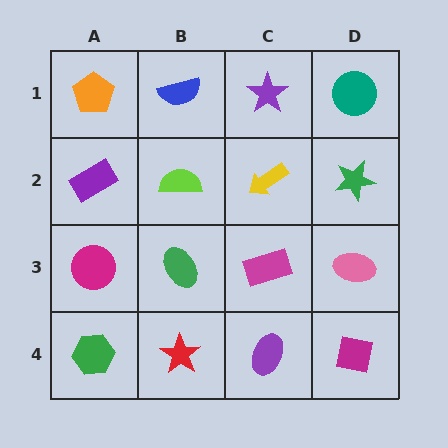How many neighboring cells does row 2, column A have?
3.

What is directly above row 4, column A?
A magenta circle.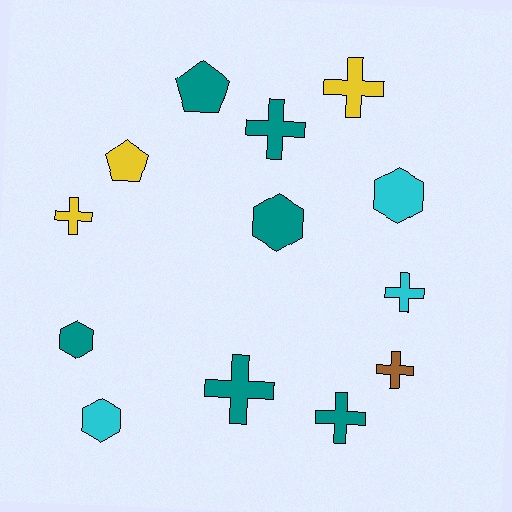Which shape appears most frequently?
Cross, with 7 objects.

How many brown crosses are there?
There is 1 brown cross.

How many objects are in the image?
There are 13 objects.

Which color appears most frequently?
Teal, with 6 objects.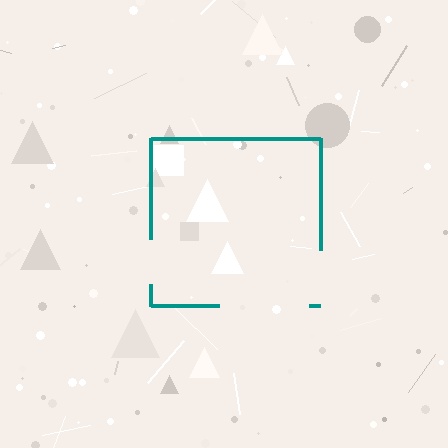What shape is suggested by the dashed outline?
The dashed outline suggests a square.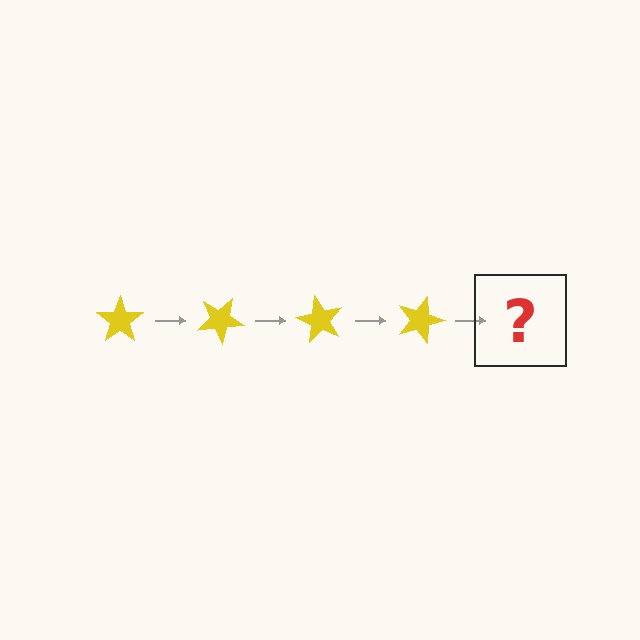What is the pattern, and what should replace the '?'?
The pattern is that the star rotates 30 degrees each step. The '?' should be a yellow star rotated 120 degrees.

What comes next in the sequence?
The next element should be a yellow star rotated 120 degrees.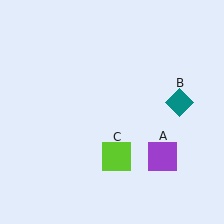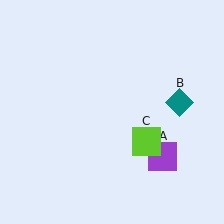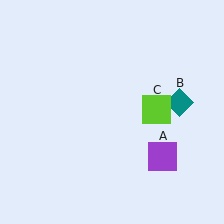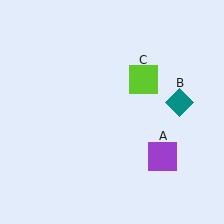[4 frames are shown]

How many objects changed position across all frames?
1 object changed position: lime square (object C).